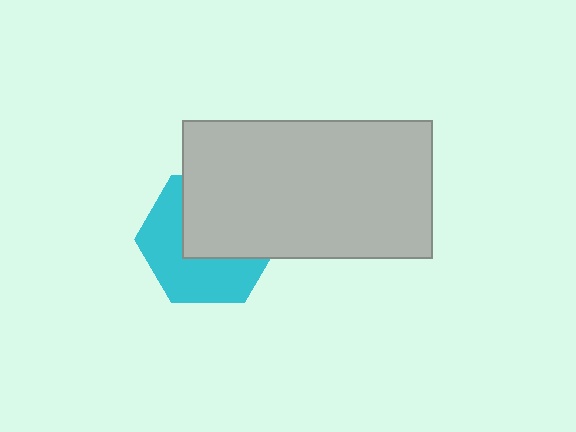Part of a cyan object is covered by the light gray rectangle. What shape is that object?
It is a hexagon.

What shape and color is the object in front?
The object in front is a light gray rectangle.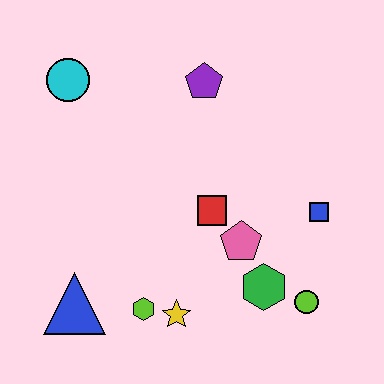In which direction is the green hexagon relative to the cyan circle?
The green hexagon is below the cyan circle.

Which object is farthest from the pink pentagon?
The cyan circle is farthest from the pink pentagon.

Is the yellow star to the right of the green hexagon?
No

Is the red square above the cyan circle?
No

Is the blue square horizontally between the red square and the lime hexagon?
No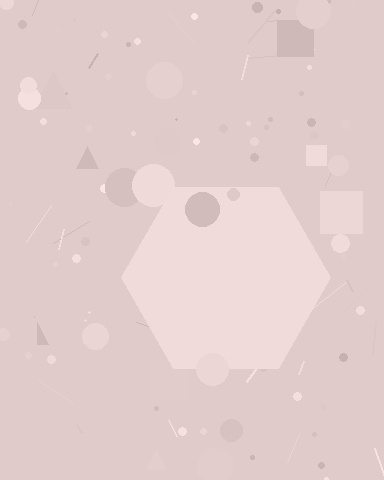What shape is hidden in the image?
A hexagon is hidden in the image.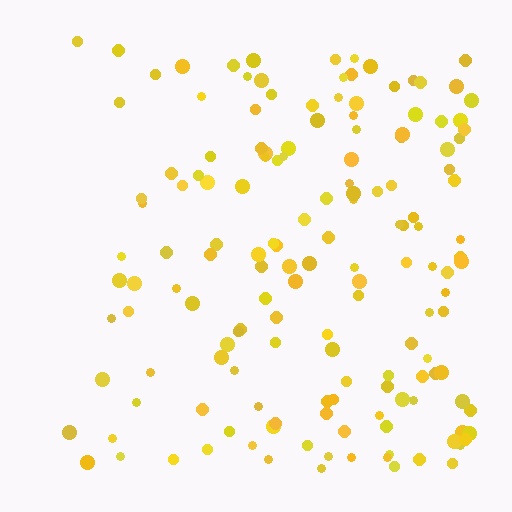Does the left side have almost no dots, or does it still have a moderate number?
Still a moderate number, just noticeably fewer than the right.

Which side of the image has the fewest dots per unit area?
The left.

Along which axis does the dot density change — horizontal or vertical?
Horizontal.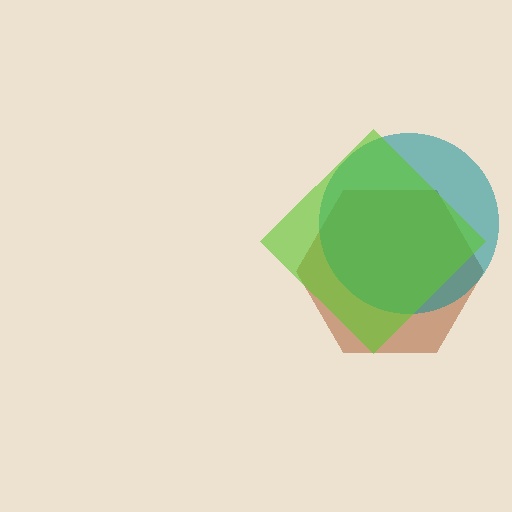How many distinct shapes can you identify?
There are 3 distinct shapes: a brown hexagon, a teal circle, a lime diamond.